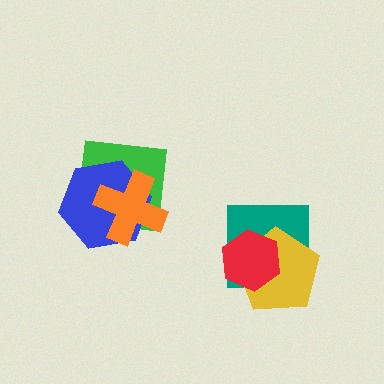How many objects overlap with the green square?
2 objects overlap with the green square.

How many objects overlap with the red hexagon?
2 objects overlap with the red hexagon.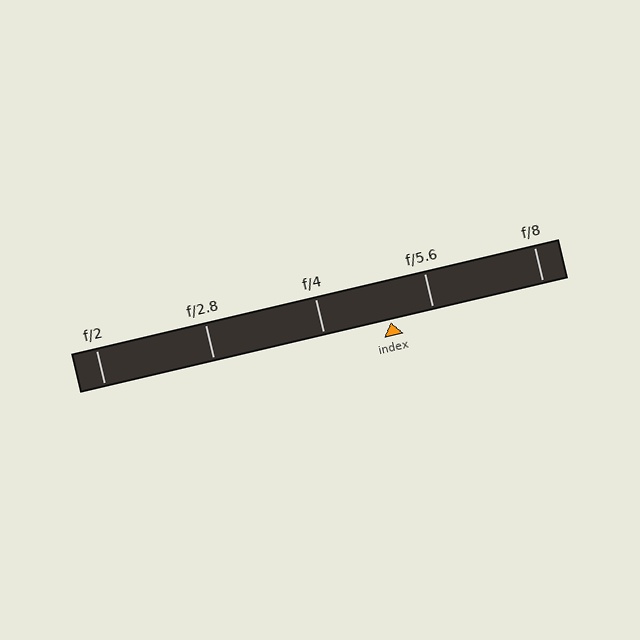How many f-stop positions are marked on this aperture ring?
There are 5 f-stop positions marked.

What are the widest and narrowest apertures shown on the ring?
The widest aperture shown is f/2 and the narrowest is f/8.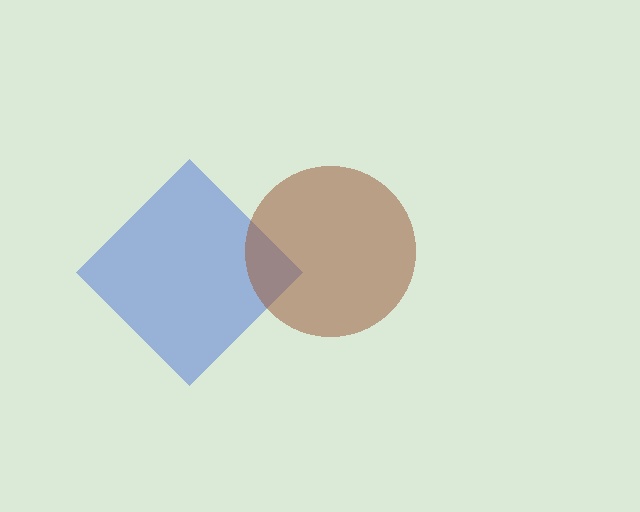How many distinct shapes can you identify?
There are 2 distinct shapes: a blue diamond, a brown circle.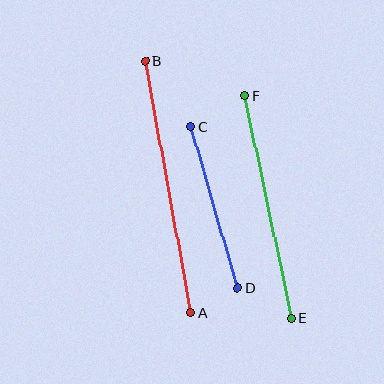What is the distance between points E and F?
The distance is approximately 226 pixels.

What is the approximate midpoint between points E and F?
The midpoint is at approximately (268, 207) pixels.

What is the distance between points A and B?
The distance is approximately 256 pixels.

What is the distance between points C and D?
The distance is approximately 168 pixels.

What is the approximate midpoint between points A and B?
The midpoint is at approximately (168, 187) pixels.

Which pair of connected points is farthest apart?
Points A and B are farthest apart.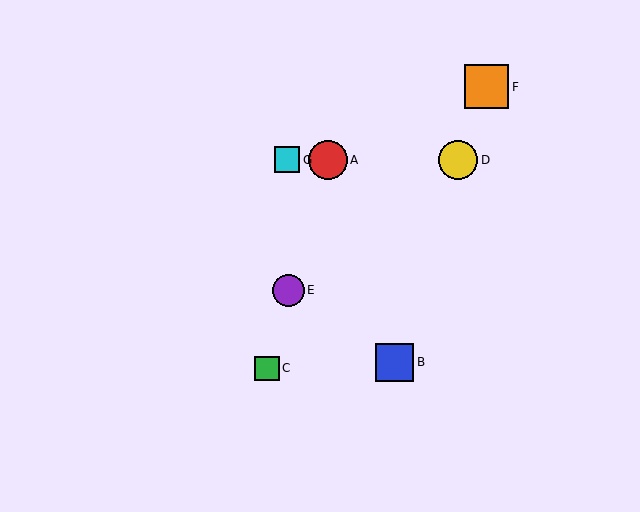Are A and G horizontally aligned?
Yes, both are at y≈160.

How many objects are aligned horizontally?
3 objects (A, D, G) are aligned horizontally.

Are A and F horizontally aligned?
No, A is at y≈160 and F is at y≈87.